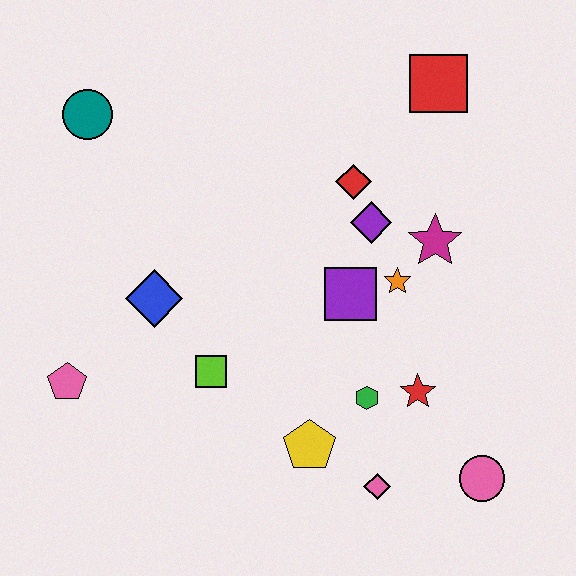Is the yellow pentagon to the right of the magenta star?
No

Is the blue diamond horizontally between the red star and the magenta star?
No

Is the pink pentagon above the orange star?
No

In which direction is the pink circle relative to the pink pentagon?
The pink circle is to the right of the pink pentagon.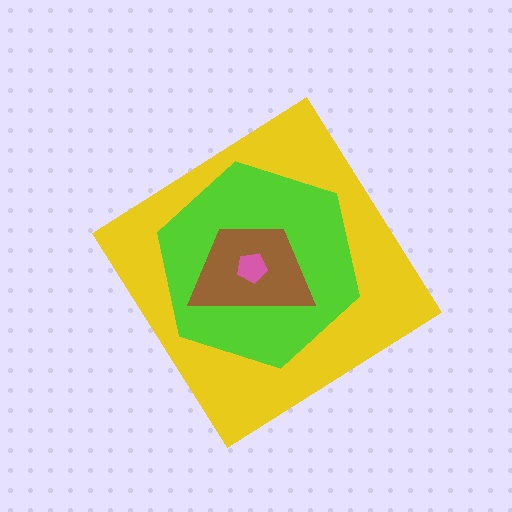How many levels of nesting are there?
4.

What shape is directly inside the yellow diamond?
The lime hexagon.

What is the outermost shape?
The yellow diamond.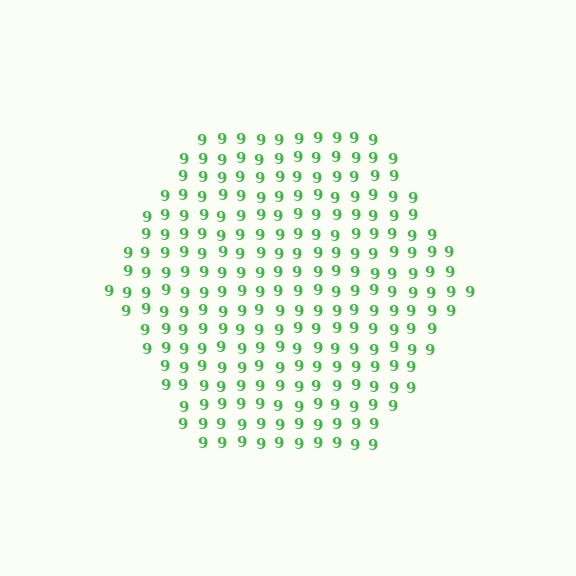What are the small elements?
The small elements are digit 9's.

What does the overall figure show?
The overall figure shows a hexagon.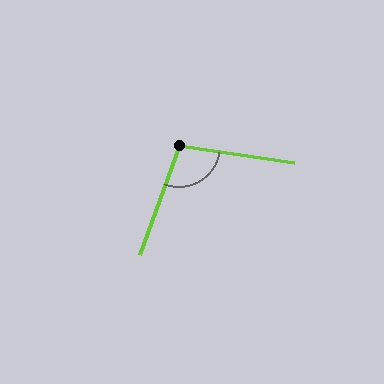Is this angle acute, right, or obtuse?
It is obtuse.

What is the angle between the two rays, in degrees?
Approximately 102 degrees.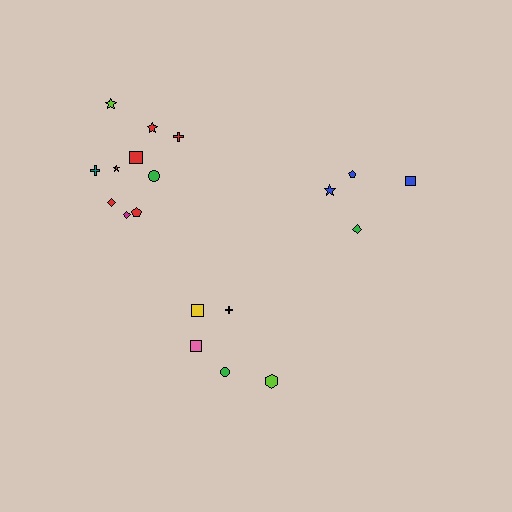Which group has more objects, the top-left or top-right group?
The top-left group.